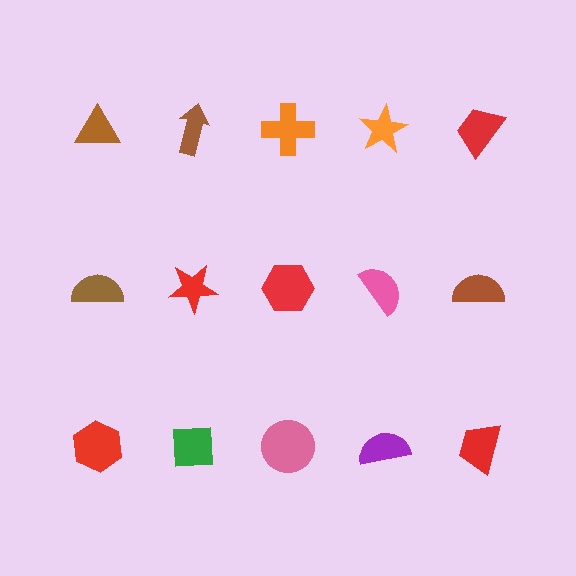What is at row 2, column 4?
A pink semicircle.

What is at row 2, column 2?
A red star.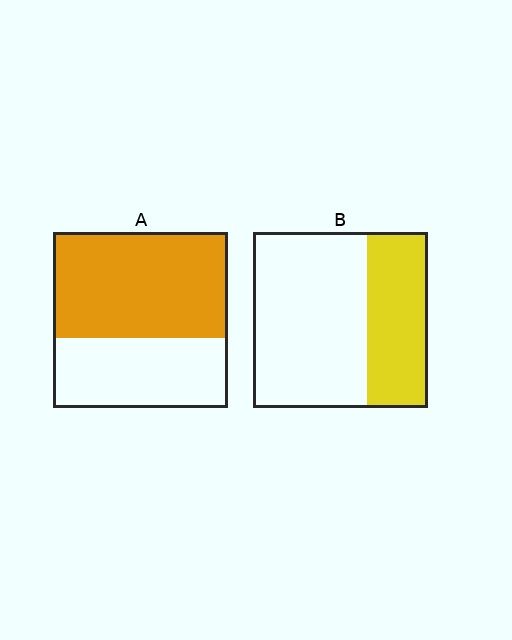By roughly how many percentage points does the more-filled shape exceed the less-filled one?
By roughly 25 percentage points (A over B).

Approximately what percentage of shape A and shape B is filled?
A is approximately 60% and B is approximately 35%.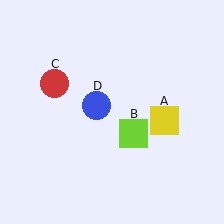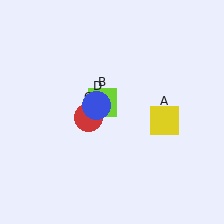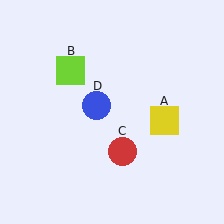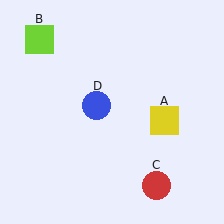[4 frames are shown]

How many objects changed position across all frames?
2 objects changed position: lime square (object B), red circle (object C).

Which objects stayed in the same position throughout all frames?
Yellow square (object A) and blue circle (object D) remained stationary.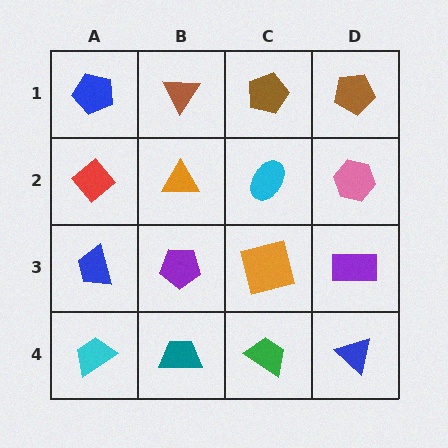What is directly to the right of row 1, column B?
A brown pentagon.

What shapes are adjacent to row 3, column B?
An orange triangle (row 2, column B), a teal trapezoid (row 4, column B), a blue trapezoid (row 3, column A), an orange square (row 3, column C).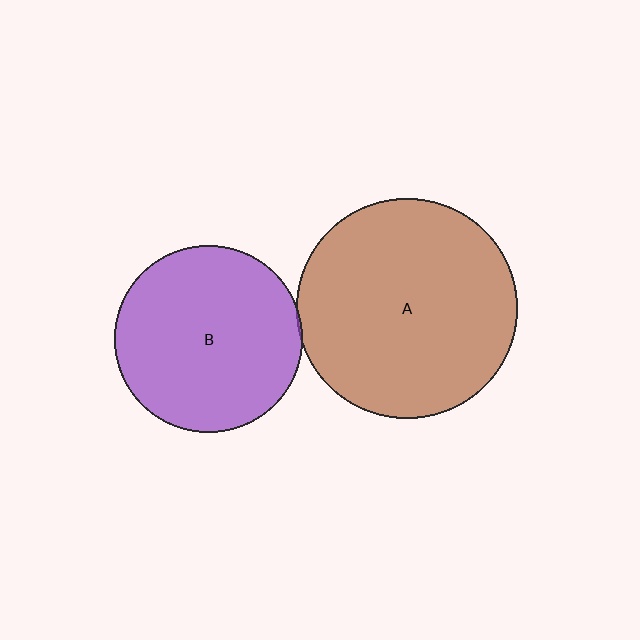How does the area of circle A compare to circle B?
Approximately 1.4 times.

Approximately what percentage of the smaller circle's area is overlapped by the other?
Approximately 5%.